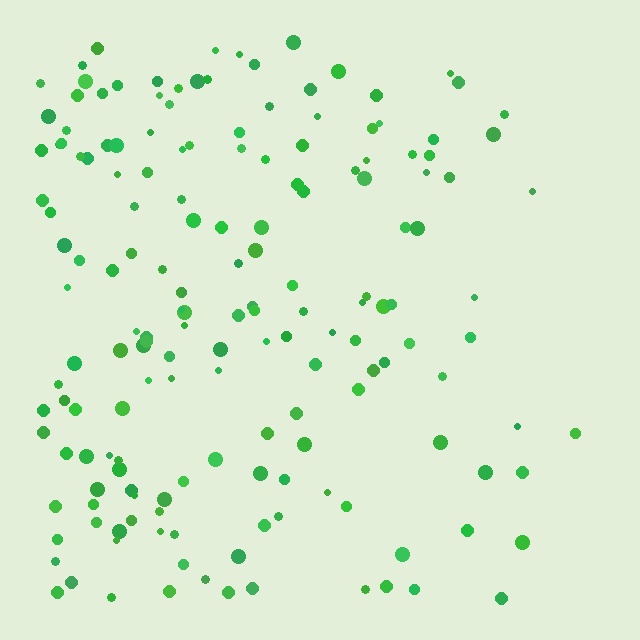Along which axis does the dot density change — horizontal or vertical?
Horizontal.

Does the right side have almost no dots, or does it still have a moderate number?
Still a moderate number, just noticeably fewer than the left.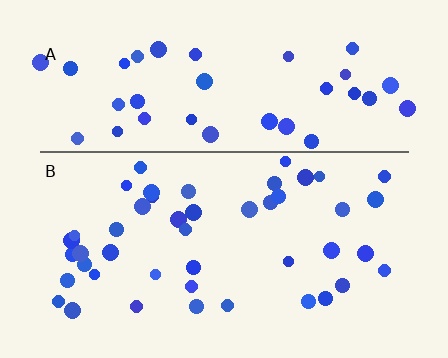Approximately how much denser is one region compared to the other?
Approximately 1.1× — region B over region A.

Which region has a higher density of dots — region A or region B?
B (the bottom).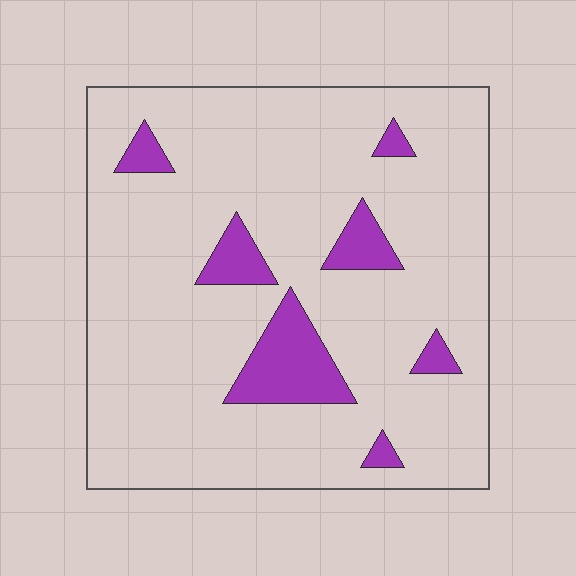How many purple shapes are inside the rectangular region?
7.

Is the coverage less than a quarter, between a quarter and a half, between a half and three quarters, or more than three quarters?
Less than a quarter.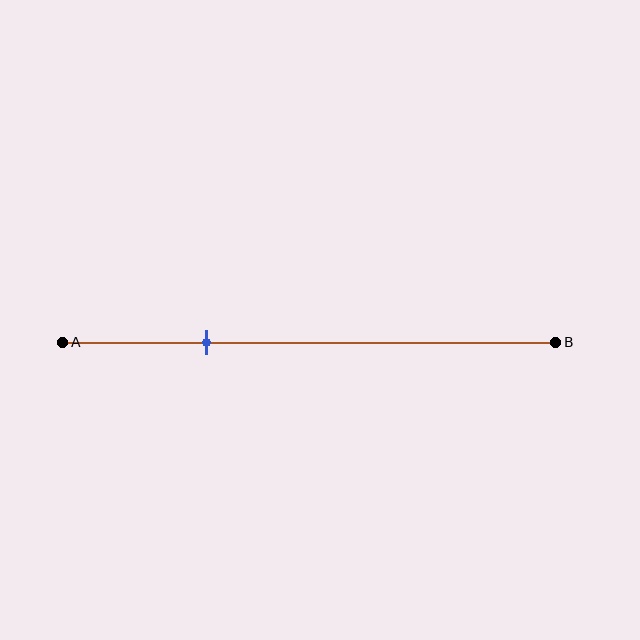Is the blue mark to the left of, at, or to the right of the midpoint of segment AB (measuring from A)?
The blue mark is to the left of the midpoint of segment AB.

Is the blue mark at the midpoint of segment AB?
No, the mark is at about 30% from A, not at the 50% midpoint.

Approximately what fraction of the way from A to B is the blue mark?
The blue mark is approximately 30% of the way from A to B.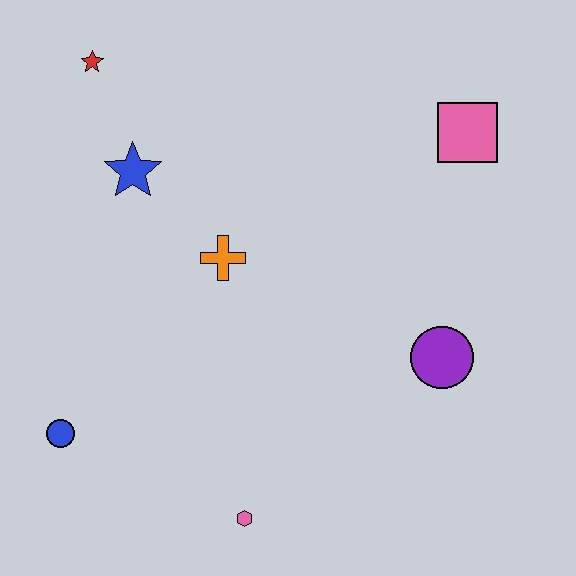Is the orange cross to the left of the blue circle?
No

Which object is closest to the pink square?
The purple circle is closest to the pink square.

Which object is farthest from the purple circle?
The red star is farthest from the purple circle.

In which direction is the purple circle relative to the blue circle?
The purple circle is to the right of the blue circle.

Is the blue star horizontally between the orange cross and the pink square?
No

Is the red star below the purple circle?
No